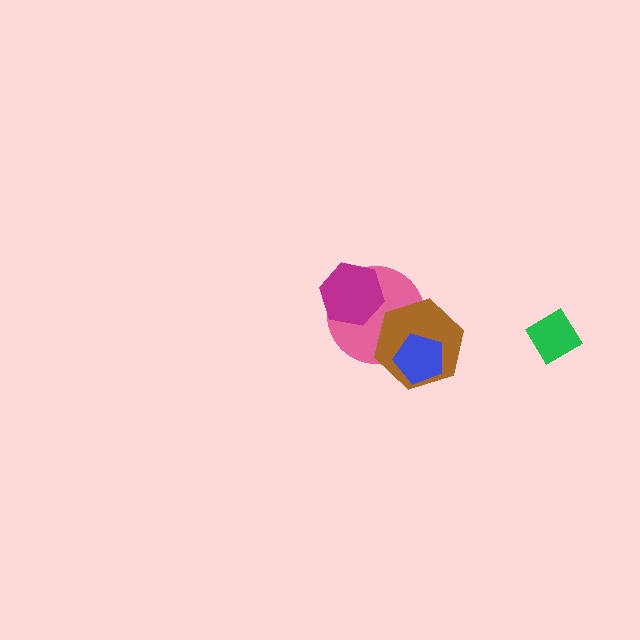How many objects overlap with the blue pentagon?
2 objects overlap with the blue pentagon.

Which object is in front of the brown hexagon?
The blue pentagon is in front of the brown hexagon.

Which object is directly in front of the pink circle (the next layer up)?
The magenta hexagon is directly in front of the pink circle.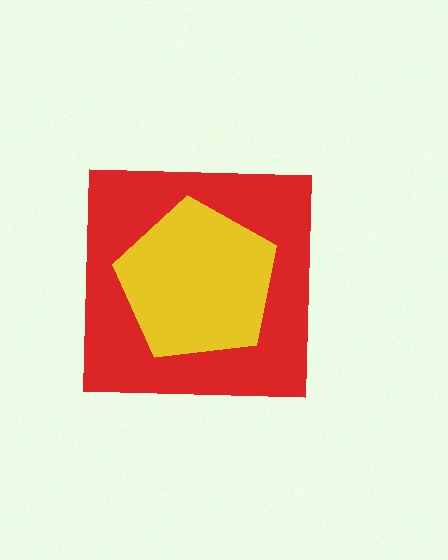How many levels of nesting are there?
2.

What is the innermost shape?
The yellow pentagon.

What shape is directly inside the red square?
The yellow pentagon.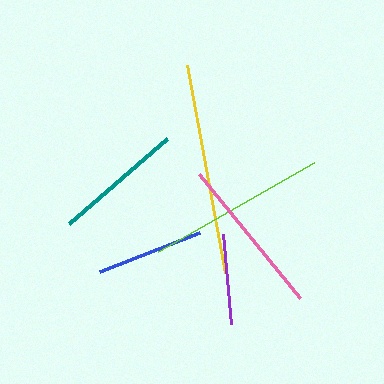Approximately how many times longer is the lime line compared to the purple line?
The lime line is approximately 2.0 times the length of the purple line.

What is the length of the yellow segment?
The yellow segment is approximately 212 pixels long.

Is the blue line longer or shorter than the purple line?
The blue line is longer than the purple line.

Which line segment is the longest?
The yellow line is the longest at approximately 212 pixels.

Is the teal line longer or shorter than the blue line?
The teal line is longer than the blue line.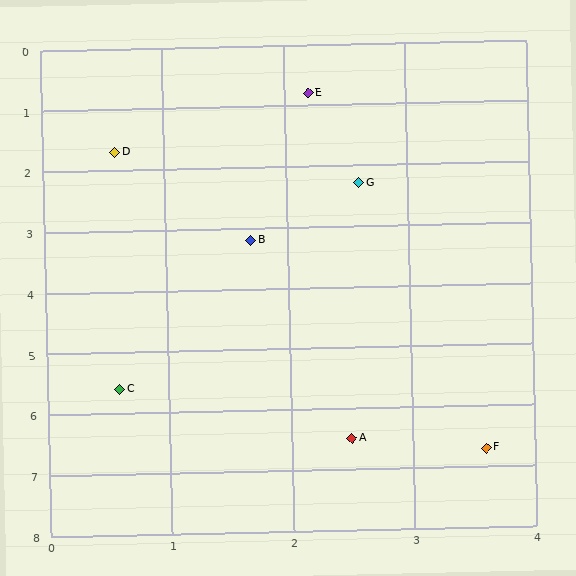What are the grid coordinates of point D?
Point D is at approximately (0.6, 1.7).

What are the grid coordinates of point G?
Point G is at approximately (2.6, 2.3).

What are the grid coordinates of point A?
Point A is at approximately (2.5, 6.5).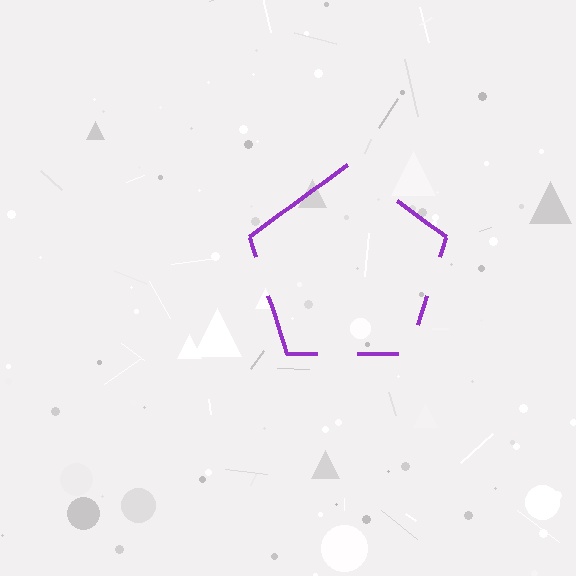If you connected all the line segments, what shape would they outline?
They would outline a pentagon.